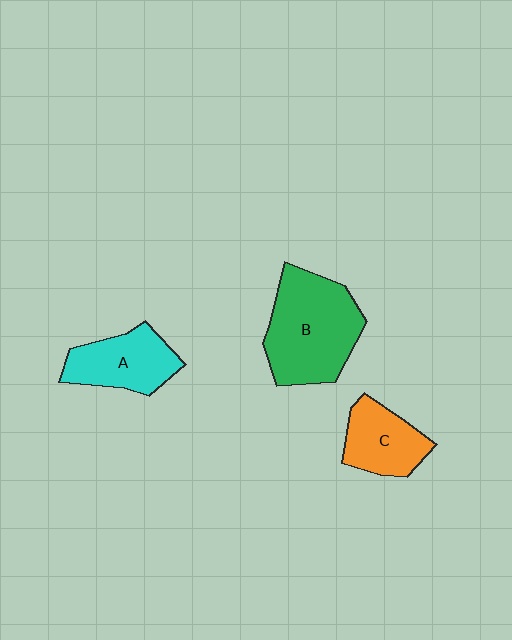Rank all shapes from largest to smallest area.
From largest to smallest: B (green), A (cyan), C (orange).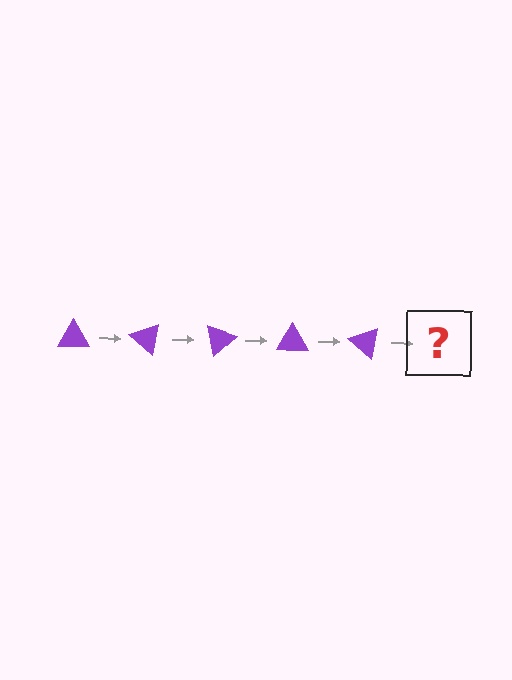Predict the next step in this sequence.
The next step is a purple triangle rotated 200 degrees.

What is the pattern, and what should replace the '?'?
The pattern is that the triangle rotates 40 degrees each step. The '?' should be a purple triangle rotated 200 degrees.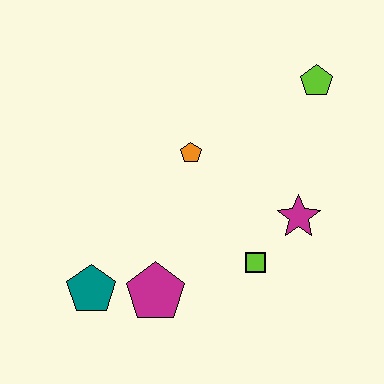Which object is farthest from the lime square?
The lime pentagon is farthest from the lime square.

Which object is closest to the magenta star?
The lime square is closest to the magenta star.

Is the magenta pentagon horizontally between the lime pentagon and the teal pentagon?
Yes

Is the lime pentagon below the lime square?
No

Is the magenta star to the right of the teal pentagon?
Yes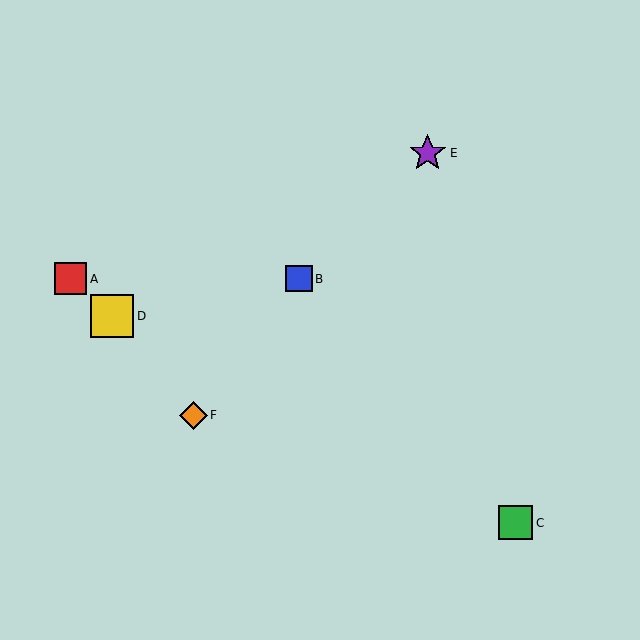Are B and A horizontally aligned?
Yes, both are at y≈279.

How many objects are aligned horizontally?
2 objects (A, B) are aligned horizontally.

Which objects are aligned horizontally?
Objects A, B are aligned horizontally.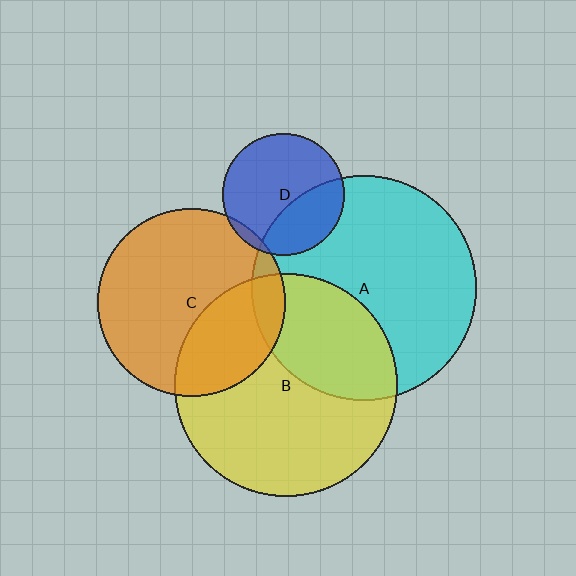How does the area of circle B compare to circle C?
Approximately 1.4 times.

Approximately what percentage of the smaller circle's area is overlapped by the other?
Approximately 35%.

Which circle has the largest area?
Circle A (cyan).